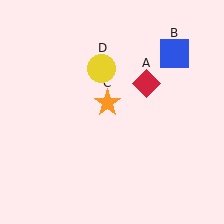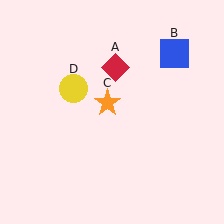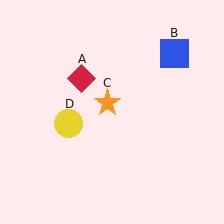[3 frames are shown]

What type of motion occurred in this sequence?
The red diamond (object A), yellow circle (object D) rotated counterclockwise around the center of the scene.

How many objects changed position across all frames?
2 objects changed position: red diamond (object A), yellow circle (object D).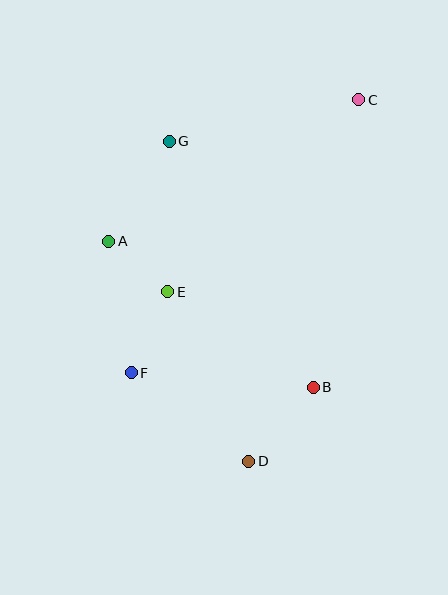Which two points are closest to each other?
Points A and E are closest to each other.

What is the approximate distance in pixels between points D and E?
The distance between D and E is approximately 188 pixels.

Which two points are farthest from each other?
Points C and D are farthest from each other.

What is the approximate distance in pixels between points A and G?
The distance between A and G is approximately 117 pixels.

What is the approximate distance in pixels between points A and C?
The distance between A and C is approximately 287 pixels.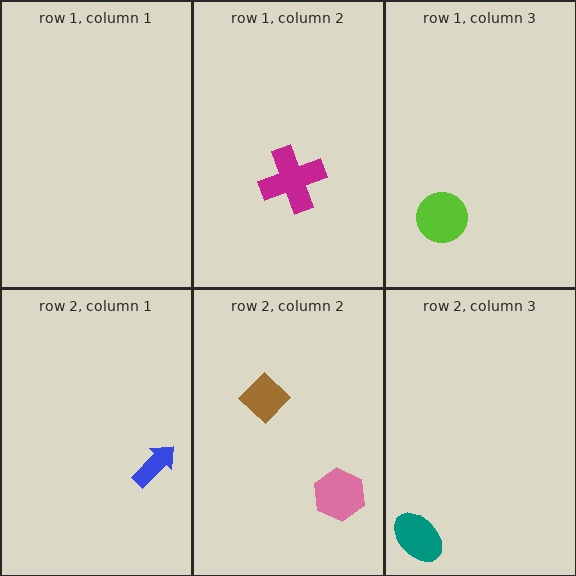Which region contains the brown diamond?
The row 2, column 2 region.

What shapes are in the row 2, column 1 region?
The blue arrow.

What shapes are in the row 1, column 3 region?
The lime circle.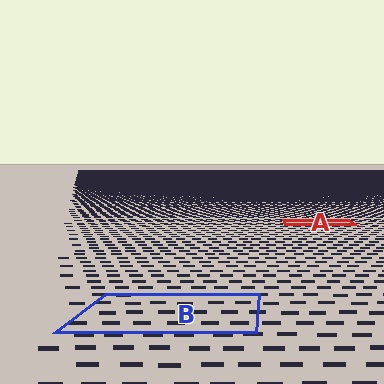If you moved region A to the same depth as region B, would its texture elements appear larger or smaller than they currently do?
They would appear larger. At a closer depth, the same texture elements are projected at a bigger on-screen size.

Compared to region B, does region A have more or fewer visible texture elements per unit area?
Region A has more texture elements per unit area — they are packed more densely because it is farther away.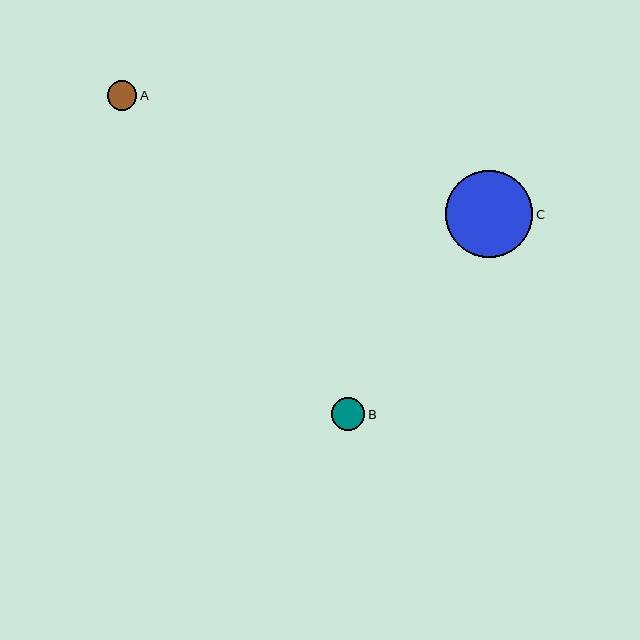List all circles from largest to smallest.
From largest to smallest: C, B, A.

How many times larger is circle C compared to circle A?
Circle C is approximately 2.9 times the size of circle A.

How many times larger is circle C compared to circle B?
Circle C is approximately 2.6 times the size of circle B.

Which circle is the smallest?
Circle A is the smallest with a size of approximately 30 pixels.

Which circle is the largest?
Circle C is the largest with a size of approximately 87 pixels.